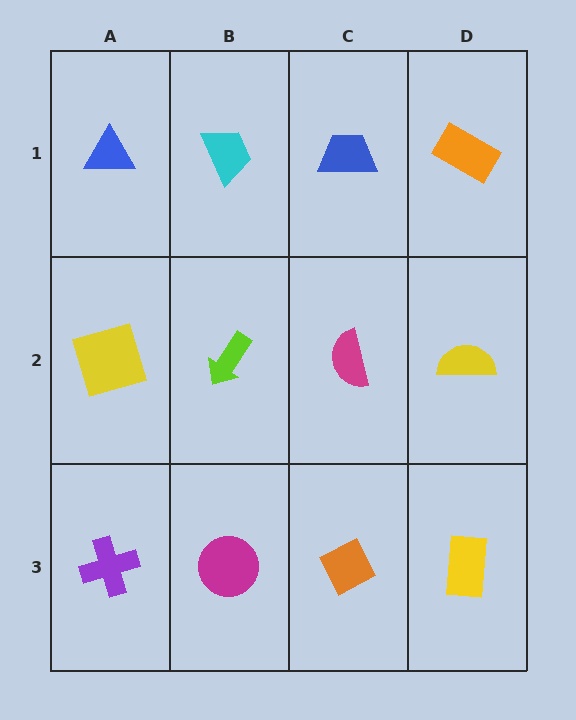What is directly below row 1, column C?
A magenta semicircle.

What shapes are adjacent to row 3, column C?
A magenta semicircle (row 2, column C), a magenta circle (row 3, column B), a yellow rectangle (row 3, column D).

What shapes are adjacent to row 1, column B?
A lime arrow (row 2, column B), a blue triangle (row 1, column A), a blue trapezoid (row 1, column C).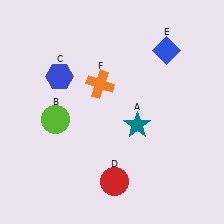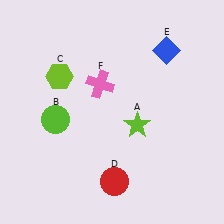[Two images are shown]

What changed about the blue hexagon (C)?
In Image 1, C is blue. In Image 2, it changed to lime.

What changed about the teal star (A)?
In Image 1, A is teal. In Image 2, it changed to lime.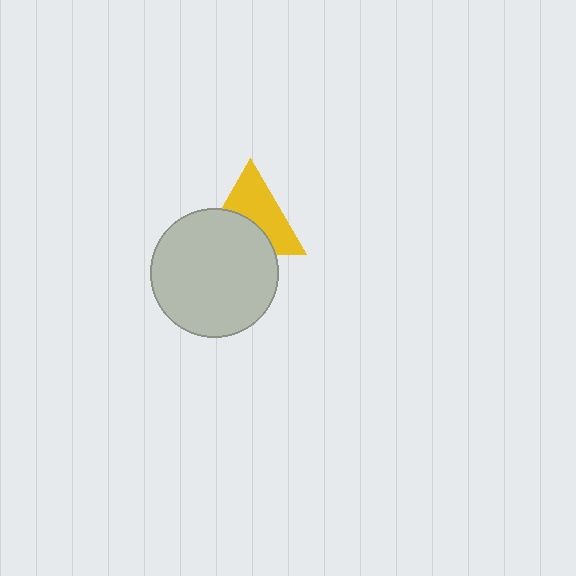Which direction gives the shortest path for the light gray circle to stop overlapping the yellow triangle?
Moving down gives the shortest separation.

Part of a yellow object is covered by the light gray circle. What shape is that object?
It is a triangle.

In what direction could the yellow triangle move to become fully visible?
The yellow triangle could move up. That would shift it out from behind the light gray circle entirely.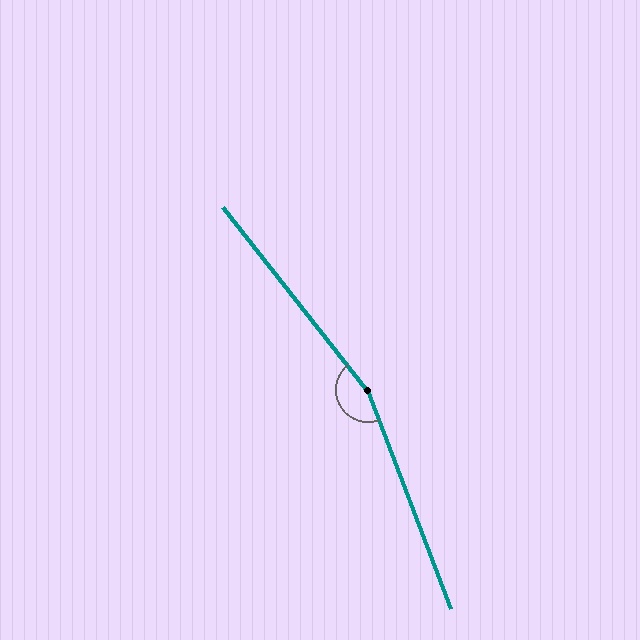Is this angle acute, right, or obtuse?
It is obtuse.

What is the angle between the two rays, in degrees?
Approximately 162 degrees.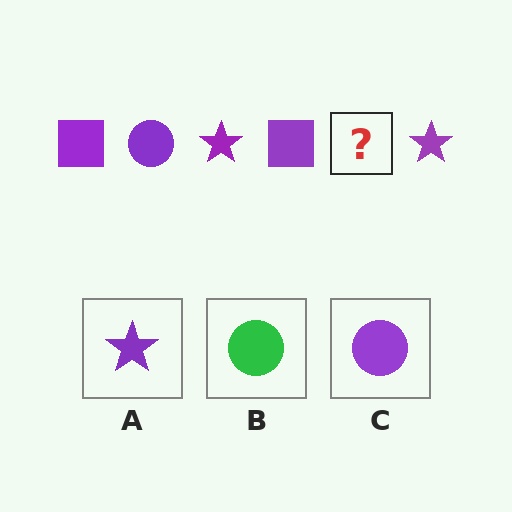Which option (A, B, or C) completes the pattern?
C.